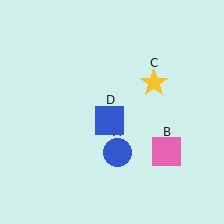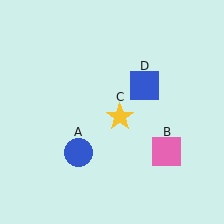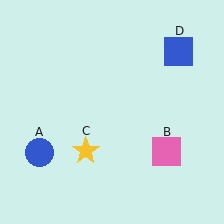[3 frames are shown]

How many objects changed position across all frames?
3 objects changed position: blue circle (object A), yellow star (object C), blue square (object D).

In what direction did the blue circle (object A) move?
The blue circle (object A) moved left.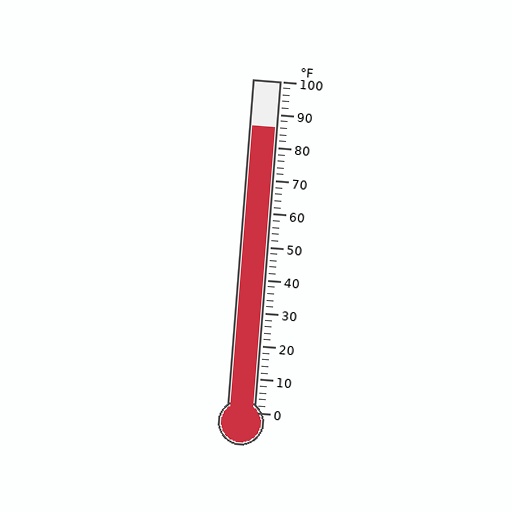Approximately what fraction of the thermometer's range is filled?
The thermometer is filled to approximately 85% of its range.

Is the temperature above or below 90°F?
The temperature is below 90°F.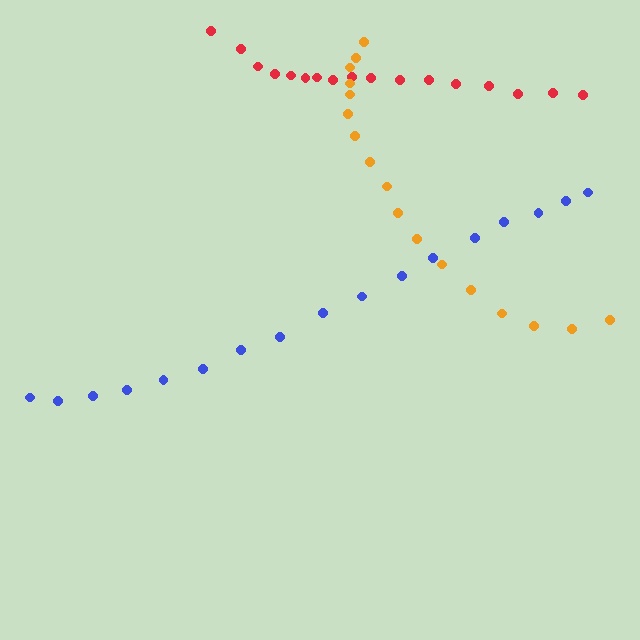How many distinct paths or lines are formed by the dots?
There are 3 distinct paths.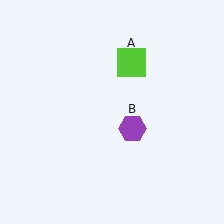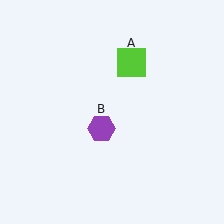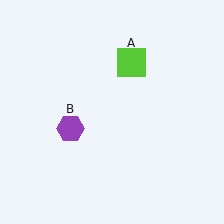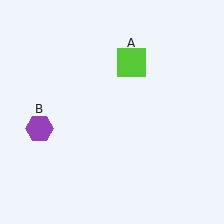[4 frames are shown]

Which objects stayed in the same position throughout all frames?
Lime square (object A) remained stationary.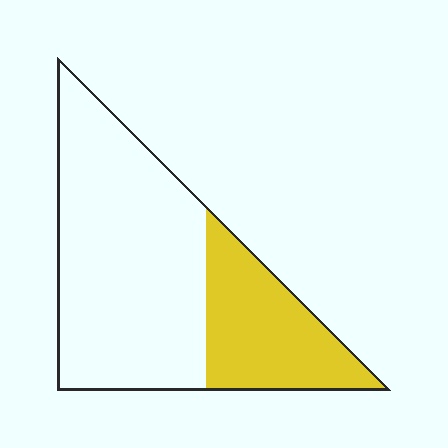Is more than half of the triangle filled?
No.